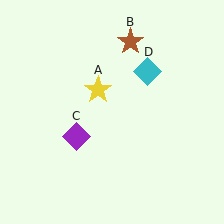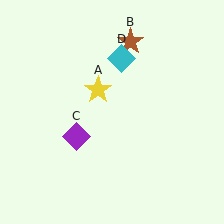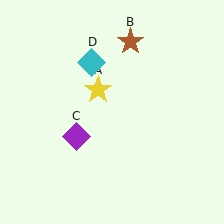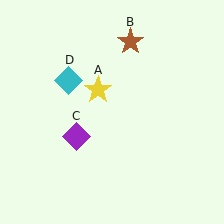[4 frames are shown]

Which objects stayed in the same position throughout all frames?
Yellow star (object A) and brown star (object B) and purple diamond (object C) remained stationary.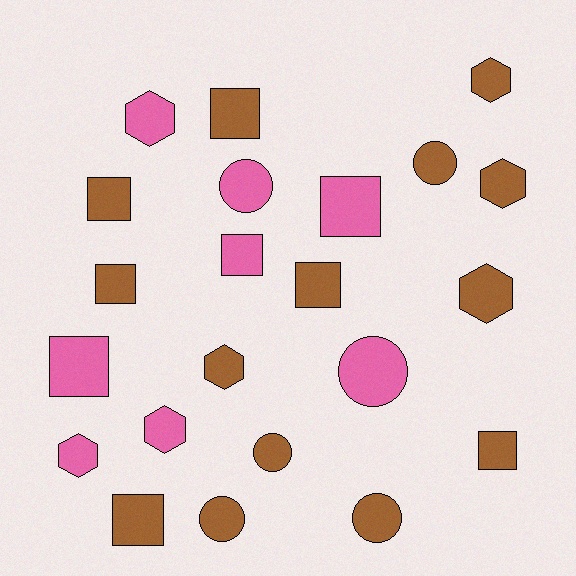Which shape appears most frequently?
Square, with 9 objects.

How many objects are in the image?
There are 22 objects.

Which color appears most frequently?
Brown, with 14 objects.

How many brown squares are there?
There are 6 brown squares.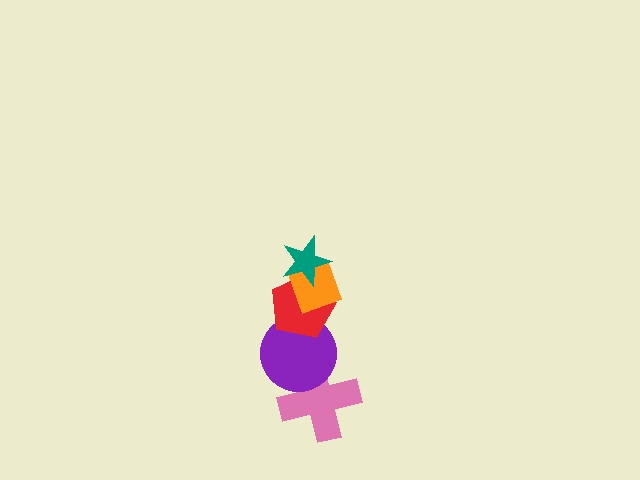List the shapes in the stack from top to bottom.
From top to bottom: the teal star, the orange diamond, the red pentagon, the purple circle, the pink cross.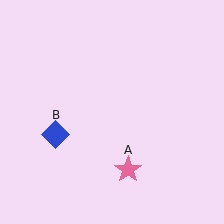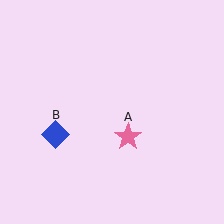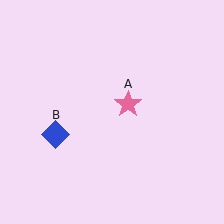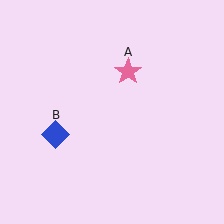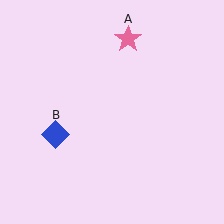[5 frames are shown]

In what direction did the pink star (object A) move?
The pink star (object A) moved up.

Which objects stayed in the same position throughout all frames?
Blue diamond (object B) remained stationary.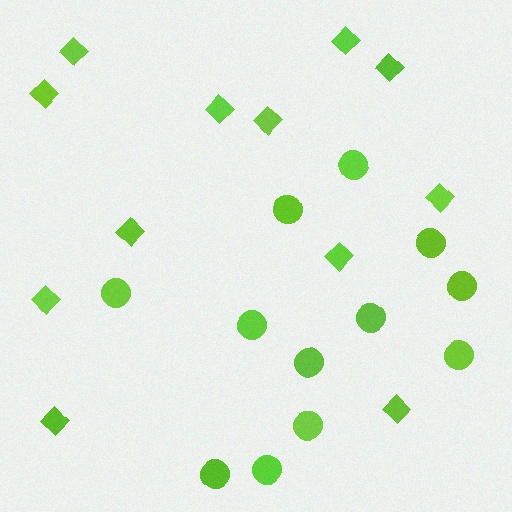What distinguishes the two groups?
There are 2 groups: one group of circles (12) and one group of diamonds (12).